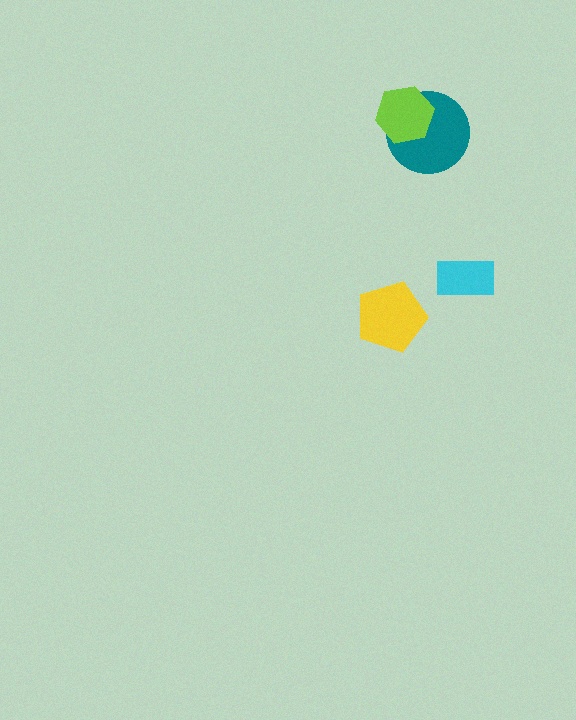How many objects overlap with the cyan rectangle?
0 objects overlap with the cyan rectangle.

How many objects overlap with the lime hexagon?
1 object overlaps with the lime hexagon.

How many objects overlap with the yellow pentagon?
0 objects overlap with the yellow pentagon.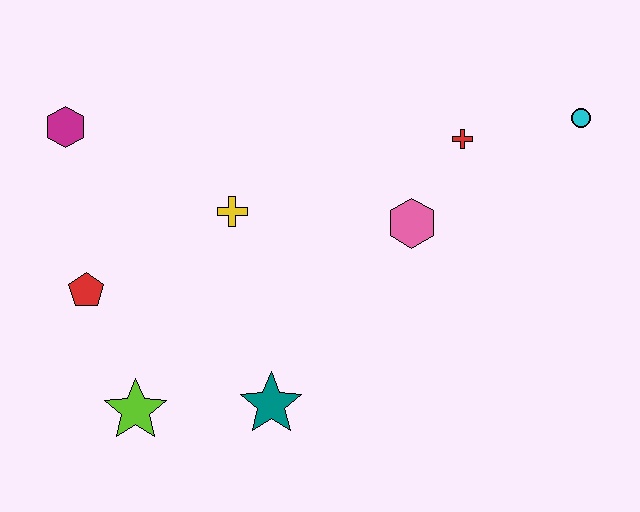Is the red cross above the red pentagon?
Yes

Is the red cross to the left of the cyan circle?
Yes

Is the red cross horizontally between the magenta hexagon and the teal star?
No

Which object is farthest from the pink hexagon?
The magenta hexagon is farthest from the pink hexagon.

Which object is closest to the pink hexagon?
The red cross is closest to the pink hexagon.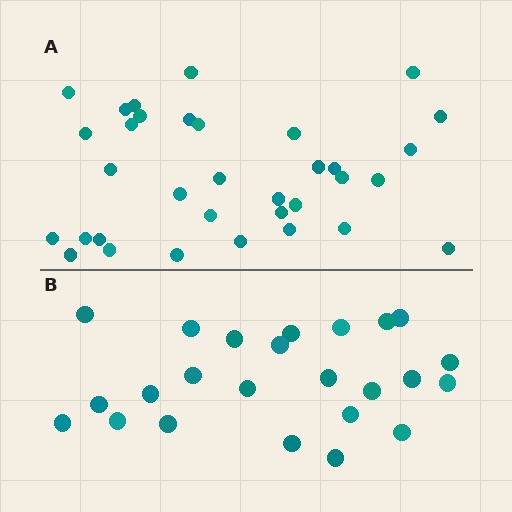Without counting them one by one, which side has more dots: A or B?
Region A (the top region) has more dots.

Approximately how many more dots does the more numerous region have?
Region A has roughly 10 or so more dots than region B.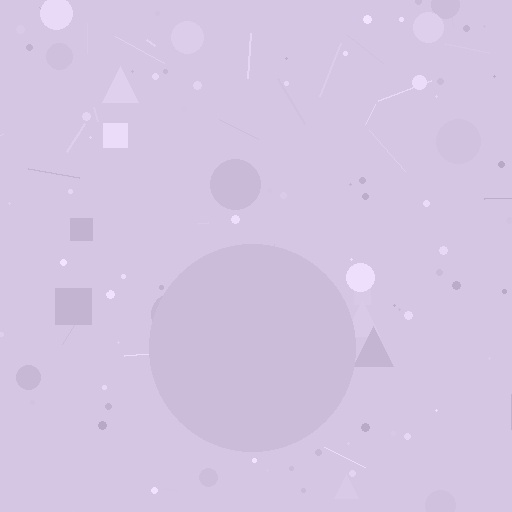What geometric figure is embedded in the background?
A circle is embedded in the background.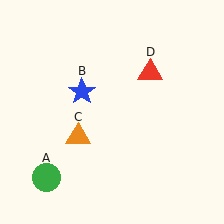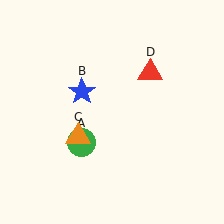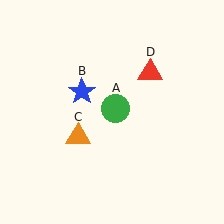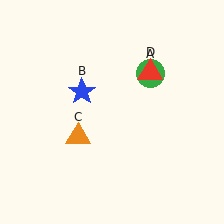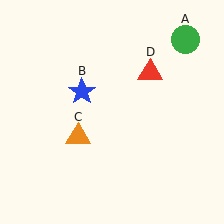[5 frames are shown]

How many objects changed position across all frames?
1 object changed position: green circle (object A).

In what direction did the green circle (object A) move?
The green circle (object A) moved up and to the right.